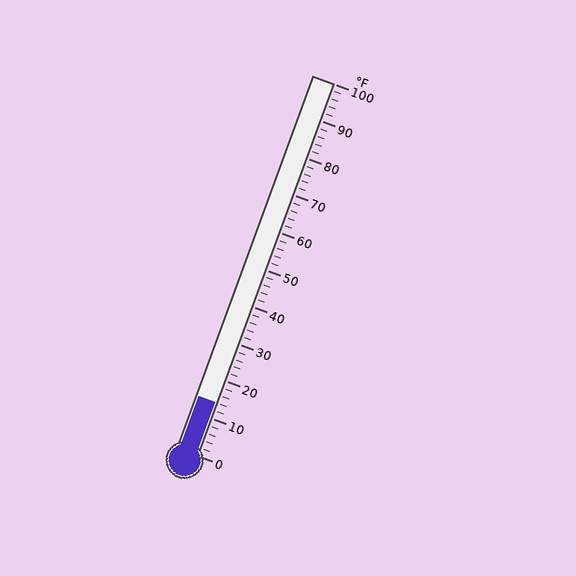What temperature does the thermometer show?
The thermometer shows approximately 14°F.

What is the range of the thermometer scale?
The thermometer scale ranges from 0°F to 100°F.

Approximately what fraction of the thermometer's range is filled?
The thermometer is filled to approximately 15% of its range.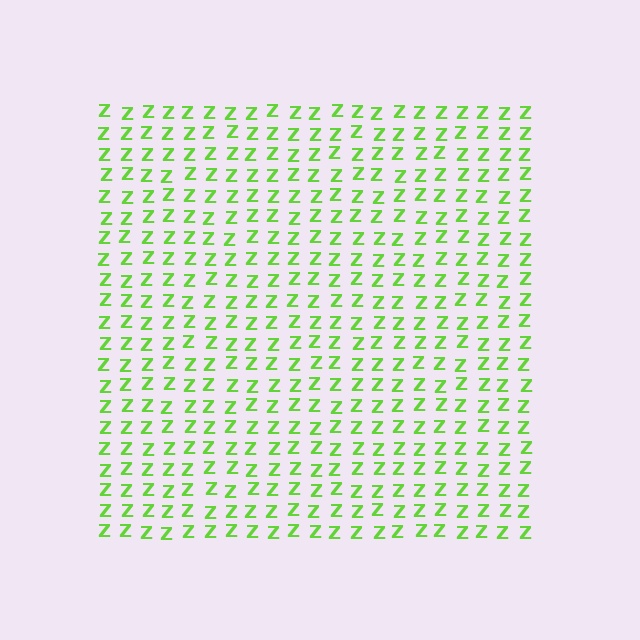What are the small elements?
The small elements are letter Z's.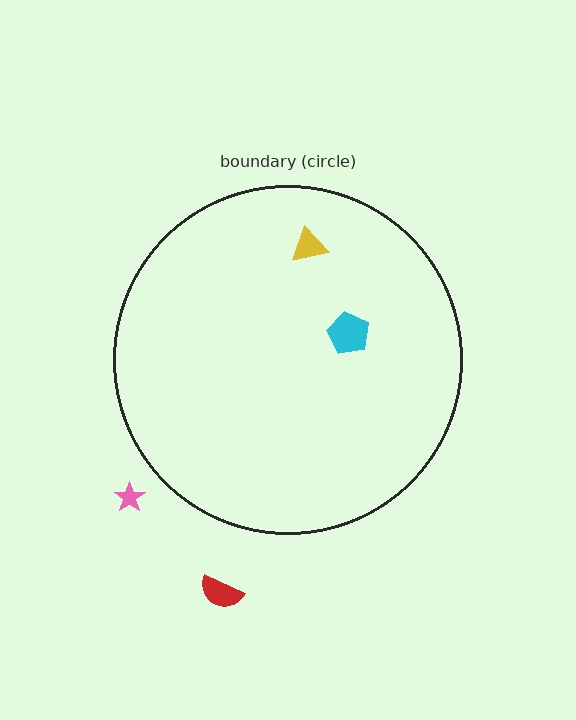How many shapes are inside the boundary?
2 inside, 2 outside.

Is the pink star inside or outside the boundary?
Outside.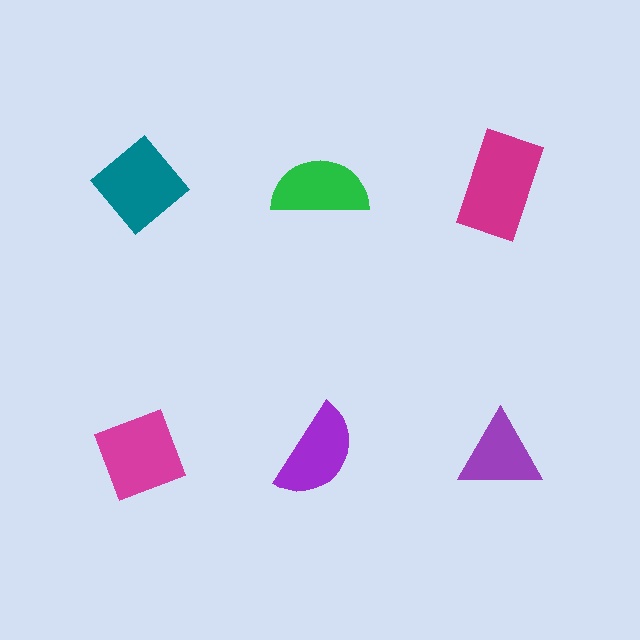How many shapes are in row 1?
3 shapes.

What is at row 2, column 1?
A magenta diamond.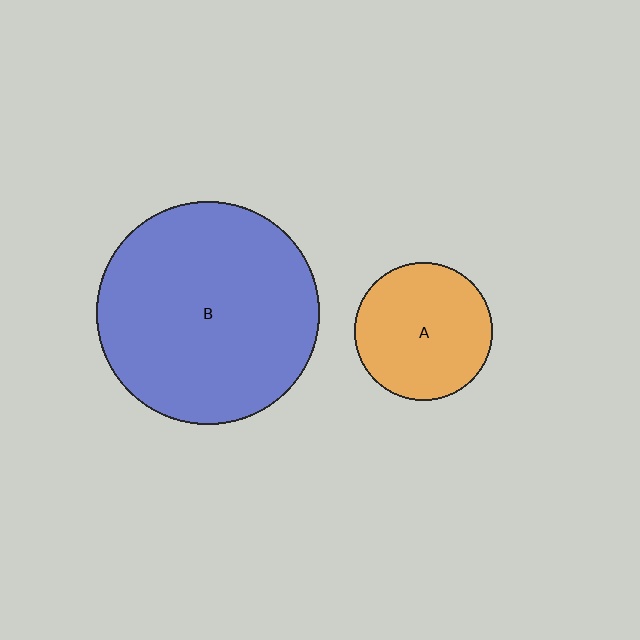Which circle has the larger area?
Circle B (blue).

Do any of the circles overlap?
No, none of the circles overlap.